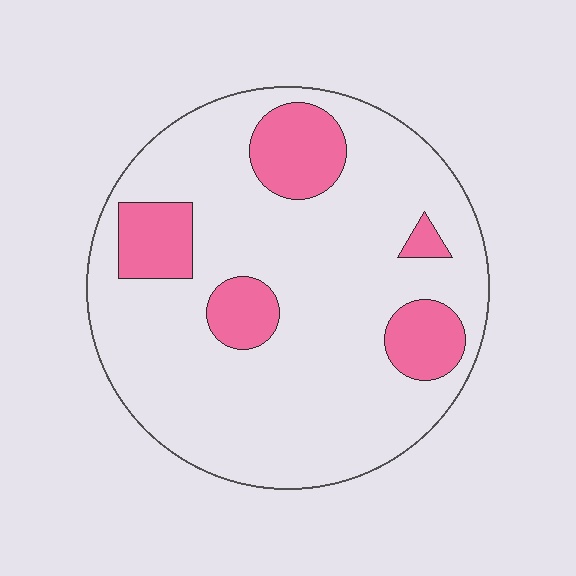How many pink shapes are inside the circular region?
5.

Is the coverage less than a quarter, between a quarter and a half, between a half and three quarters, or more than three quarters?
Less than a quarter.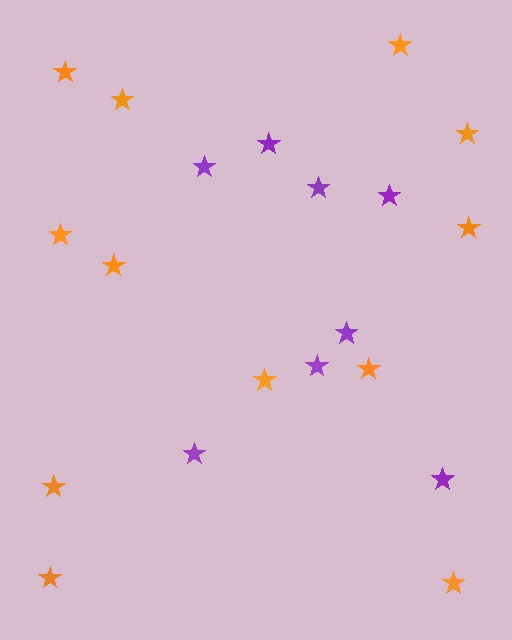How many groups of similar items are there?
There are 2 groups: one group of purple stars (8) and one group of orange stars (12).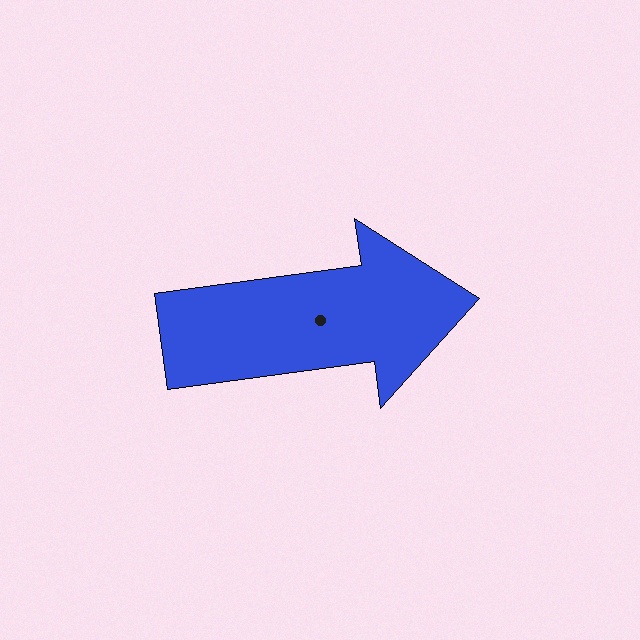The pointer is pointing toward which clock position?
Roughly 3 o'clock.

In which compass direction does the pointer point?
East.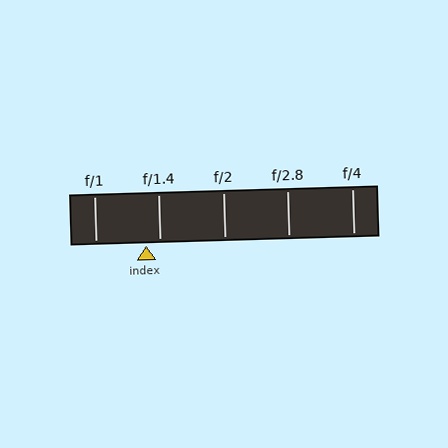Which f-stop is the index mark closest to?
The index mark is closest to f/1.4.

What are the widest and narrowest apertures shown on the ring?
The widest aperture shown is f/1 and the narrowest is f/4.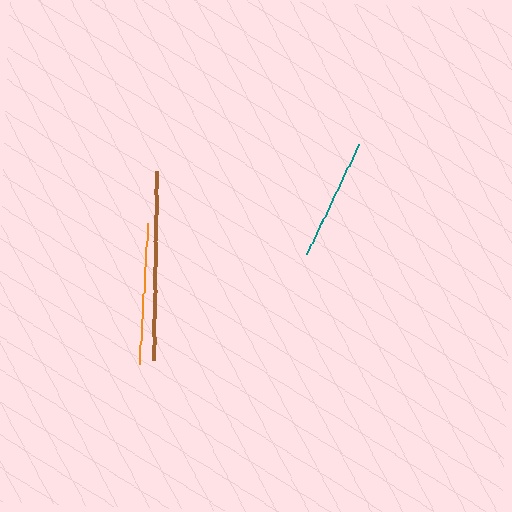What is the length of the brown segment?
The brown segment is approximately 189 pixels long.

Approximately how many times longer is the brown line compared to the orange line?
The brown line is approximately 1.3 times the length of the orange line.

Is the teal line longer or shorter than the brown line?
The brown line is longer than the teal line.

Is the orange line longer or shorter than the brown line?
The brown line is longer than the orange line.